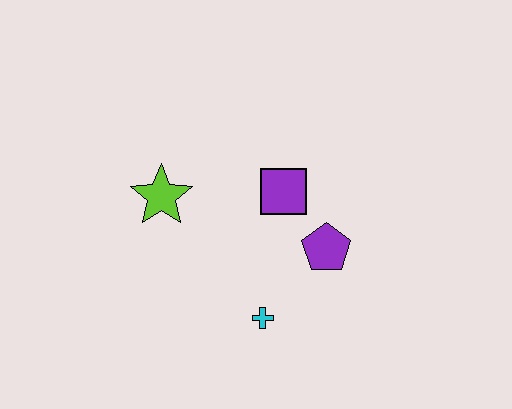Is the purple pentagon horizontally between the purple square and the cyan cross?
No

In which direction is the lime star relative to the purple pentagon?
The lime star is to the left of the purple pentagon.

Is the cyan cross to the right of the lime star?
Yes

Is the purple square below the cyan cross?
No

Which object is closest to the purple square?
The purple pentagon is closest to the purple square.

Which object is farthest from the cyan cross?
The lime star is farthest from the cyan cross.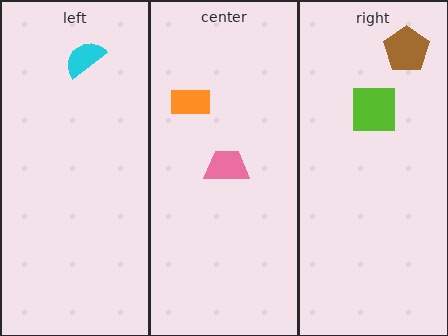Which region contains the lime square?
The right region.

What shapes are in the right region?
The brown pentagon, the lime square.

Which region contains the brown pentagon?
The right region.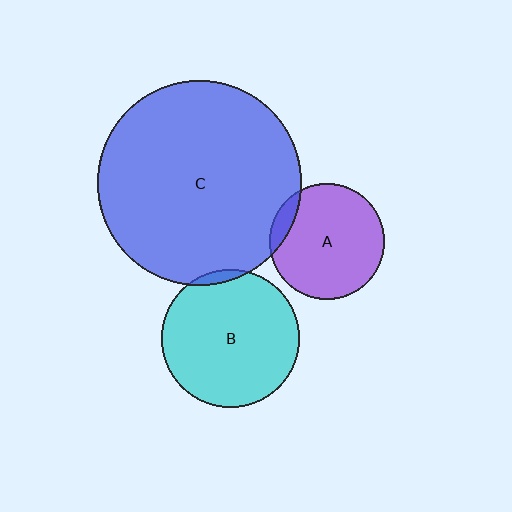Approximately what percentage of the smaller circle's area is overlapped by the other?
Approximately 10%.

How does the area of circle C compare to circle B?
Approximately 2.2 times.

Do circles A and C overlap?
Yes.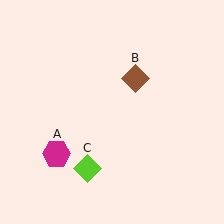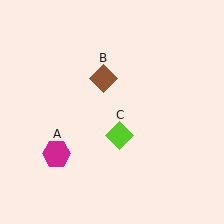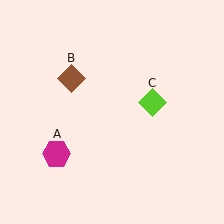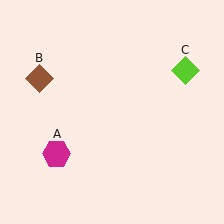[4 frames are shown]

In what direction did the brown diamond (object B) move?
The brown diamond (object B) moved left.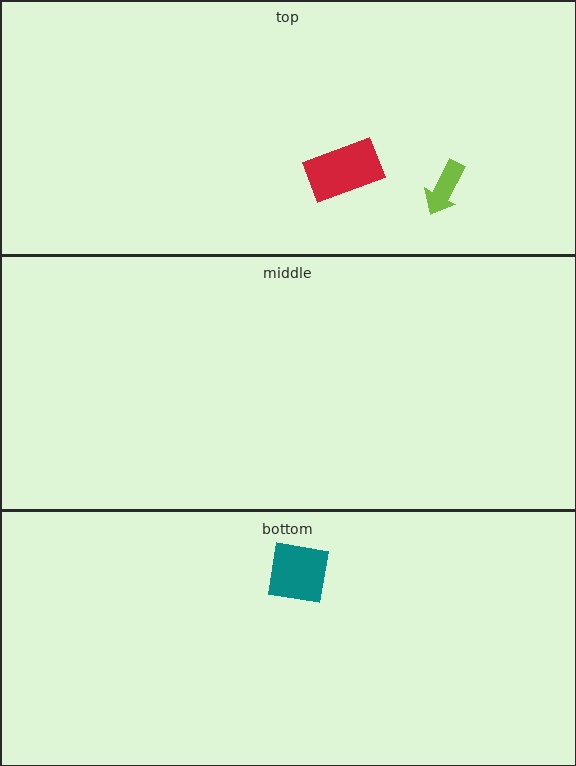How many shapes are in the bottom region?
1.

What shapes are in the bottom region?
The teal square.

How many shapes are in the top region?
2.